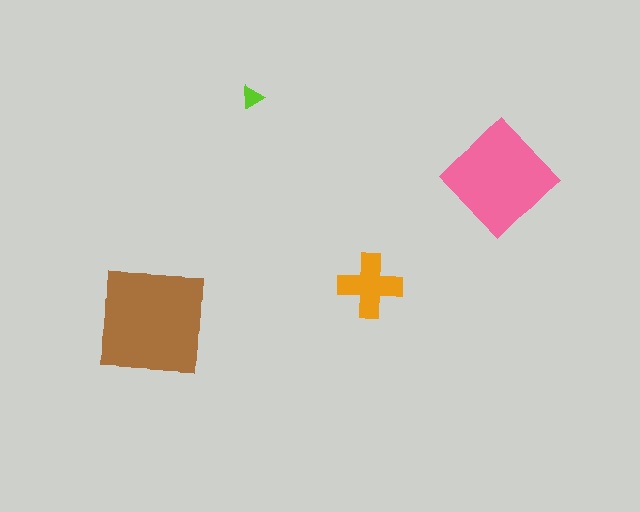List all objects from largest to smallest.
The brown square, the pink diamond, the orange cross, the lime triangle.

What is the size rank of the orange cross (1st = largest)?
3rd.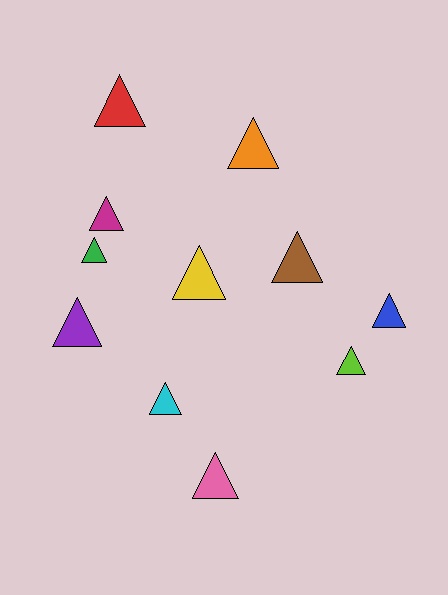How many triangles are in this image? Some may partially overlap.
There are 11 triangles.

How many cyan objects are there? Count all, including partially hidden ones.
There is 1 cyan object.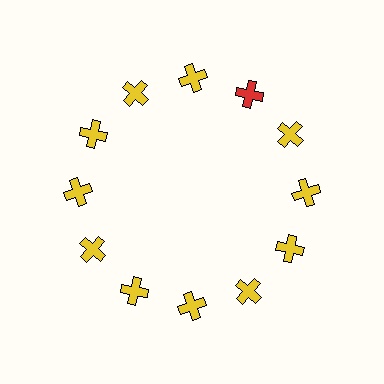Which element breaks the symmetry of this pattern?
The red cross at roughly the 1 o'clock position breaks the symmetry. All other shapes are yellow crosses.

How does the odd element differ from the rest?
It has a different color: red instead of yellow.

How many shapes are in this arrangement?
There are 12 shapes arranged in a ring pattern.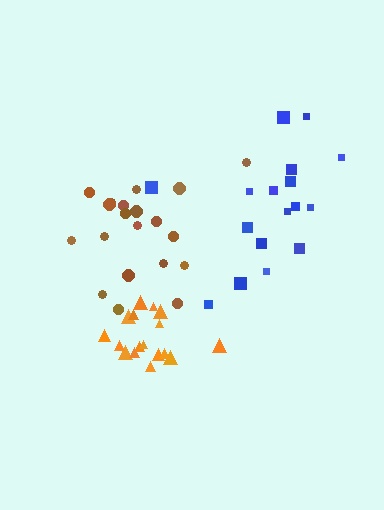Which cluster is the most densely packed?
Orange.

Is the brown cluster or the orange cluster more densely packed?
Orange.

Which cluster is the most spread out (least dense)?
Blue.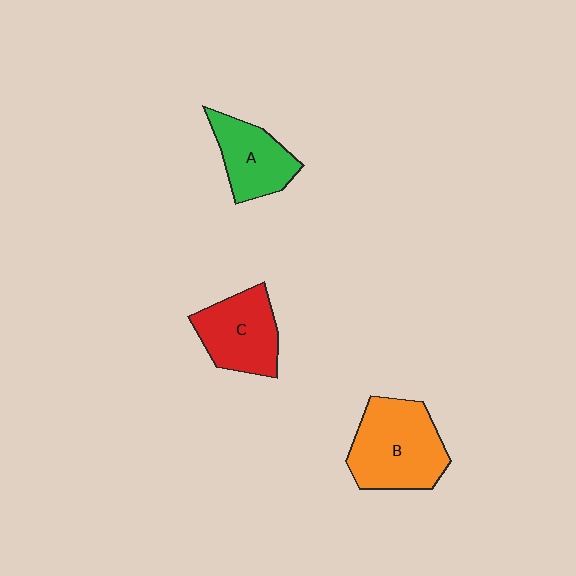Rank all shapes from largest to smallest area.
From largest to smallest: B (orange), C (red), A (green).